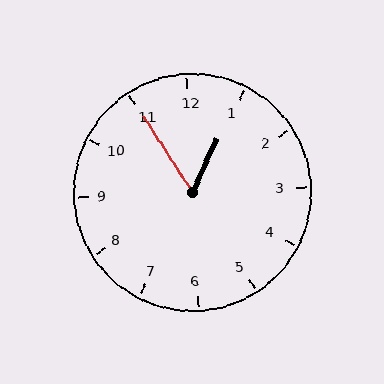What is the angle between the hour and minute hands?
Approximately 58 degrees.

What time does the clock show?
12:55.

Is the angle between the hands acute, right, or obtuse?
It is acute.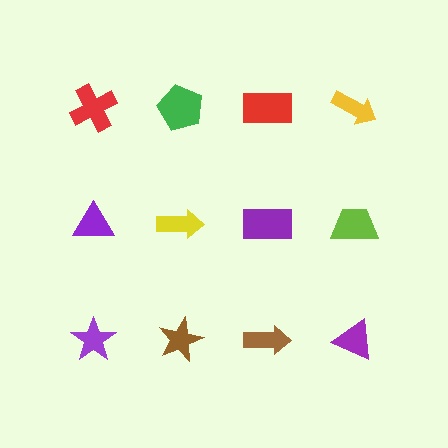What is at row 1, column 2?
A green pentagon.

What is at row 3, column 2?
A brown star.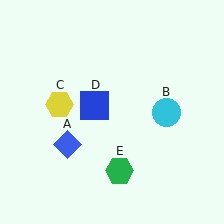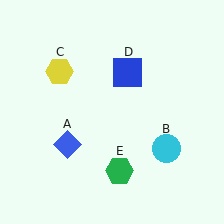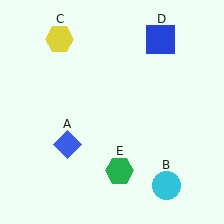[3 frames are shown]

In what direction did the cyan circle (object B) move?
The cyan circle (object B) moved down.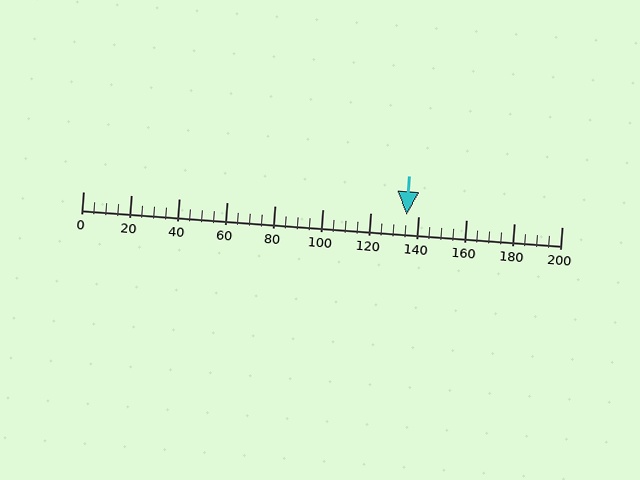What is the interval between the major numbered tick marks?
The major tick marks are spaced 20 units apart.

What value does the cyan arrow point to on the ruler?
The cyan arrow points to approximately 135.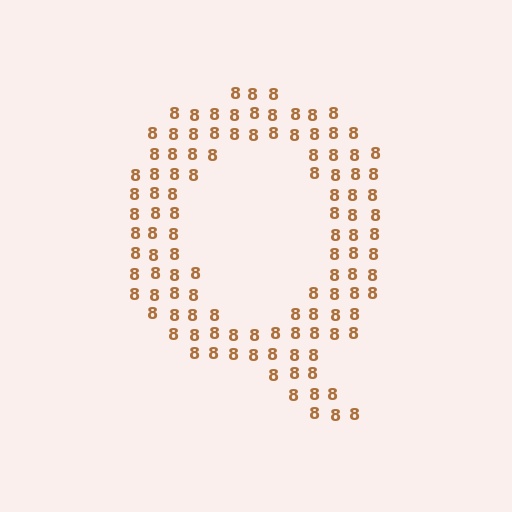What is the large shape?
The large shape is the letter Q.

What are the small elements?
The small elements are digit 8's.